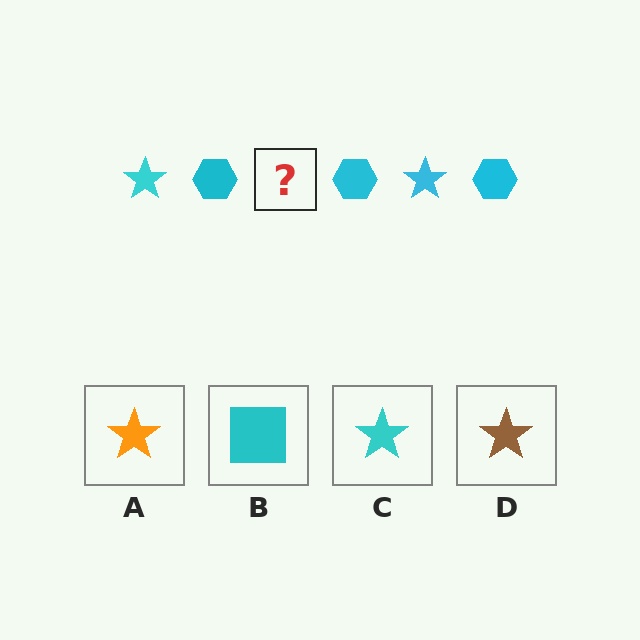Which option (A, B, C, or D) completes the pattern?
C.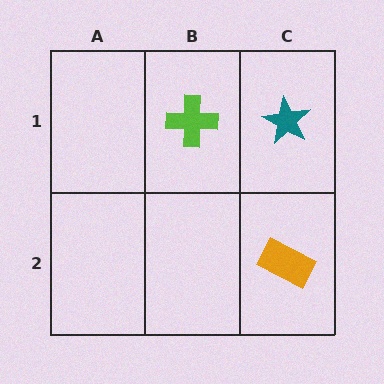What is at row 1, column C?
A teal star.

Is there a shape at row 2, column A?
No, that cell is empty.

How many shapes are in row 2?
1 shape.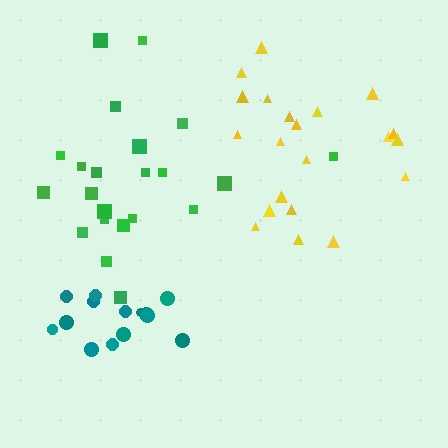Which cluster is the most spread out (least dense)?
Green.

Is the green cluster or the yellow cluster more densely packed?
Yellow.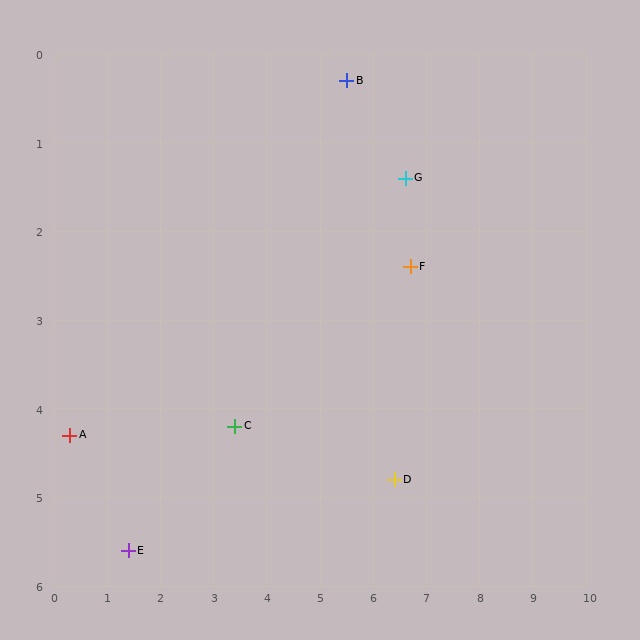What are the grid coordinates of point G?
Point G is at approximately (6.6, 1.4).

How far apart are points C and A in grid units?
Points C and A are about 3.1 grid units apart.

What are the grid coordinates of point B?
Point B is at approximately (5.5, 0.3).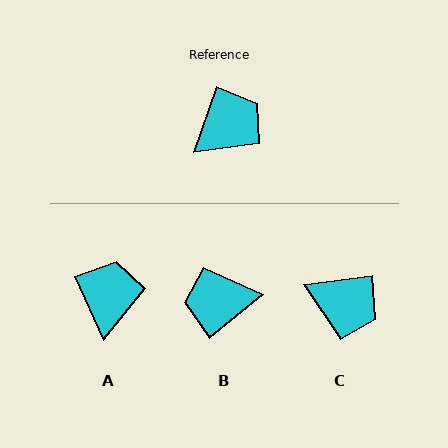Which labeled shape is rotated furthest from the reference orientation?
B, about 148 degrees away.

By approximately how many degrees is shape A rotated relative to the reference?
Approximately 43 degrees counter-clockwise.